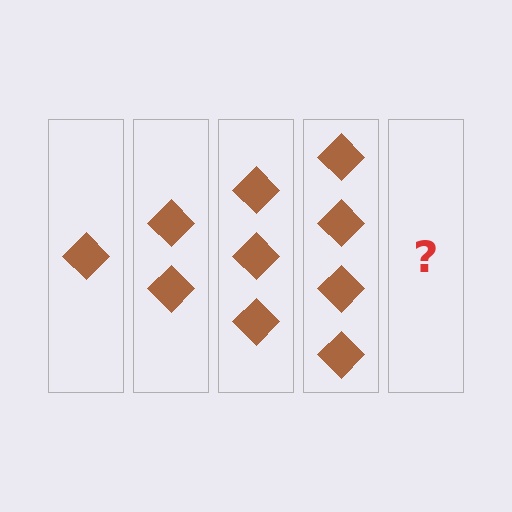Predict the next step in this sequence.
The next step is 5 diamonds.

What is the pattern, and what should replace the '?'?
The pattern is that each step adds one more diamond. The '?' should be 5 diamonds.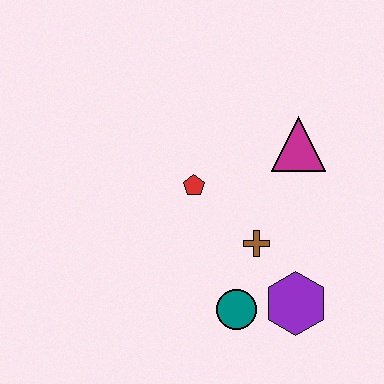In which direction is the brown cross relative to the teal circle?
The brown cross is above the teal circle.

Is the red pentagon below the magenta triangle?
Yes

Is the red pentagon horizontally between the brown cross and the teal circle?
No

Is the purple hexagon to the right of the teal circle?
Yes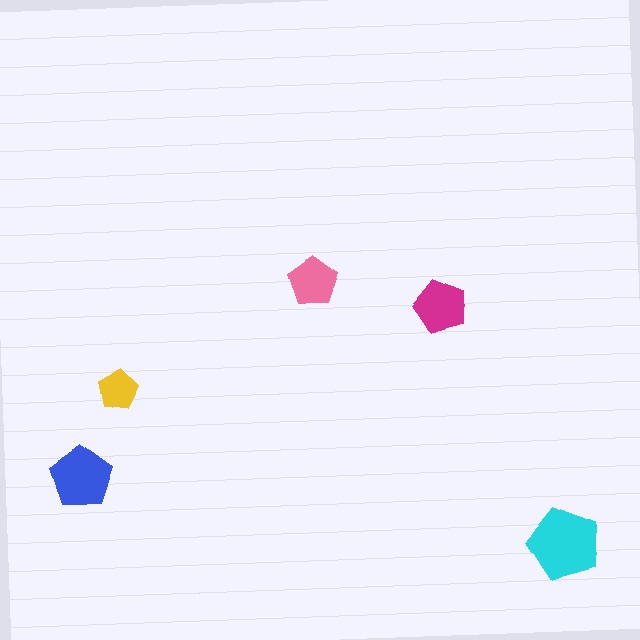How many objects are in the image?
There are 5 objects in the image.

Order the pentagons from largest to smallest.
the cyan one, the blue one, the magenta one, the pink one, the yellow one.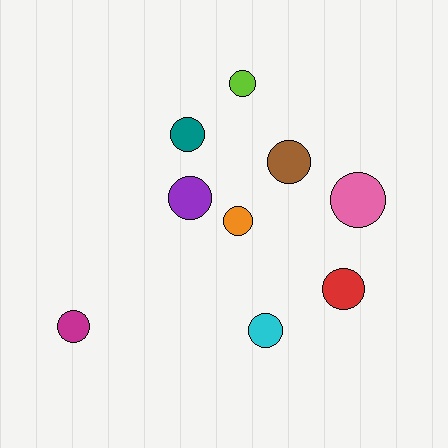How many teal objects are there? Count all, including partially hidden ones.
There is 1 teal object.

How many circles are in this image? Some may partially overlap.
There are 9 circles.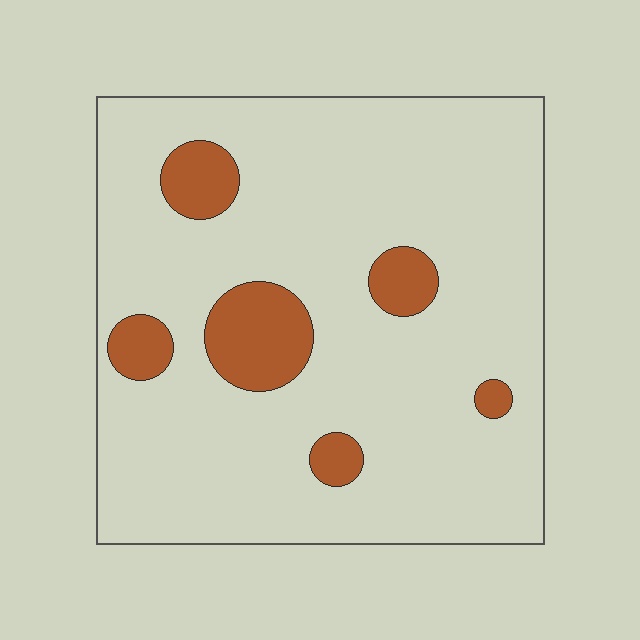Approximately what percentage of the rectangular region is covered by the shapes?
Approximately 15%.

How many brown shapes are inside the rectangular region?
6.